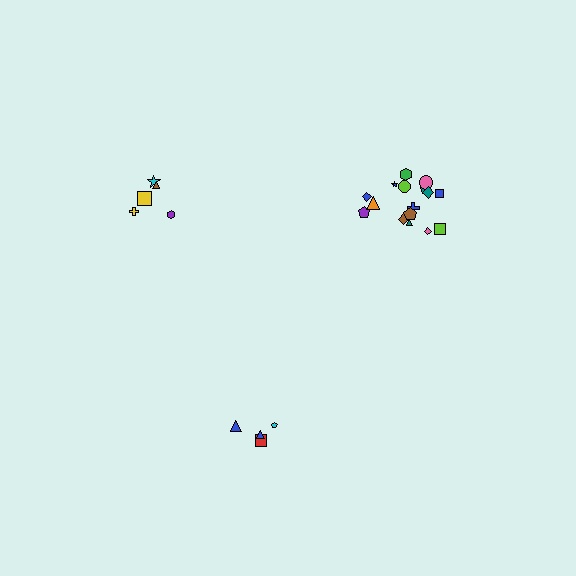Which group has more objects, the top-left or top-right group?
The top-right group.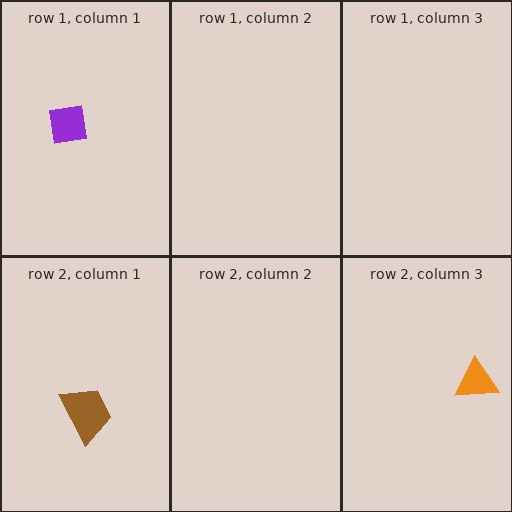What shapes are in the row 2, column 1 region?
The brown trapezoid.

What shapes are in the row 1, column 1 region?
The purple square.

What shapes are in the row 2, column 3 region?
The orange triangle.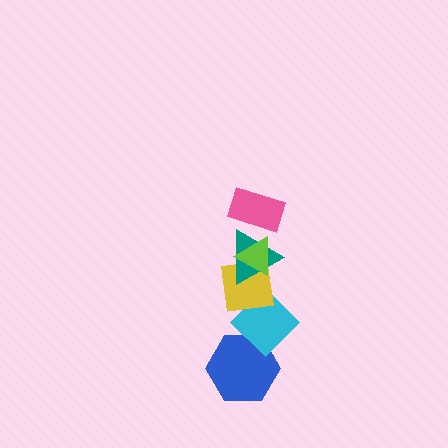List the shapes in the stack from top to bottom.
From top to bottom: the pink rectangle, the lime triangle, the teal triangle, the yellow square, the cyan diamond, the blue hexagon.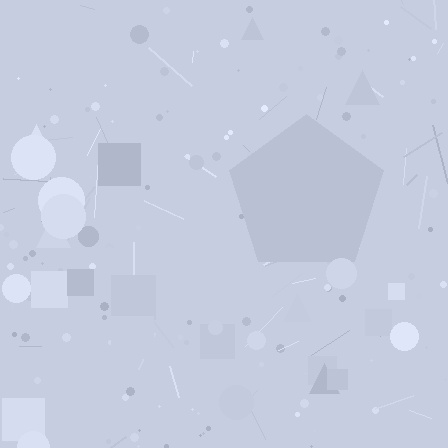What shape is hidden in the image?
A pentagon is hidden in the image.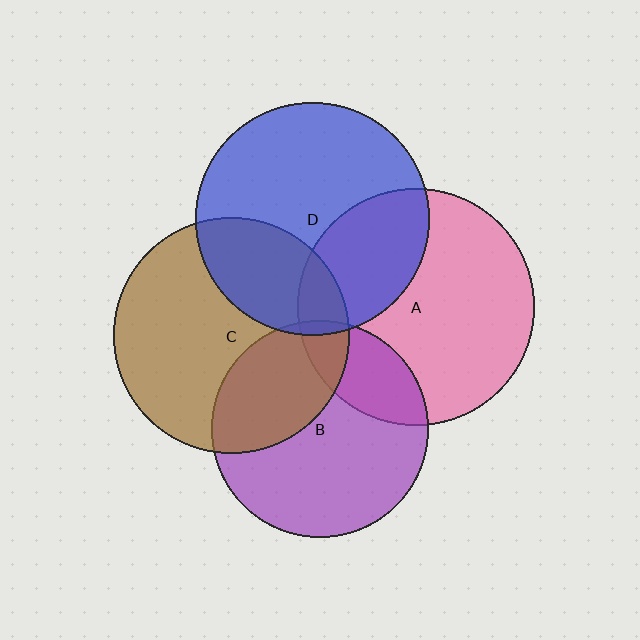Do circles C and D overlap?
Yes.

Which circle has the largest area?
Circle A (pink).